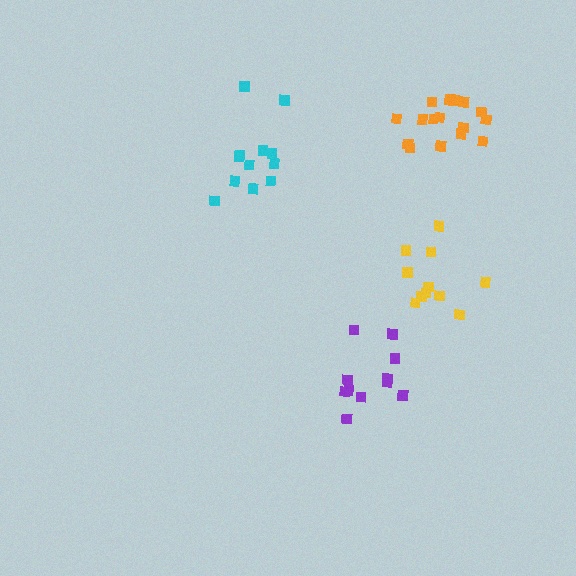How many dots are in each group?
Group 1: 16 dots, Group 2: 12 dots, Group 3: 11 dots, Group 4: 11 dots (50 total).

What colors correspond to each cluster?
The clusters are colored: orange, cyan, yellow, purple.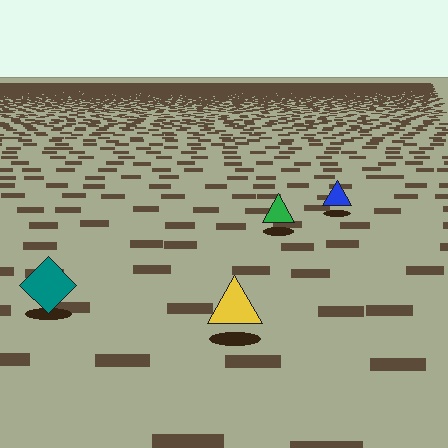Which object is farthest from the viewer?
The blue triangle is farthest from the viewer. It appears smaller and the ground texture around it is denser.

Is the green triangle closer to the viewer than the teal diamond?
No. The teal diamond is closer — you can tell from the texture gradient: the ground texture is coarser near it.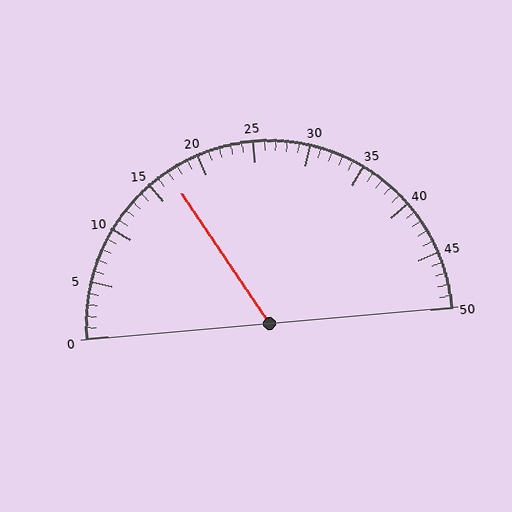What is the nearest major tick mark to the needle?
The nearest major tick mark is 15.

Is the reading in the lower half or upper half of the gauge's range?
The reading is in the lower half of the range (0 to 50).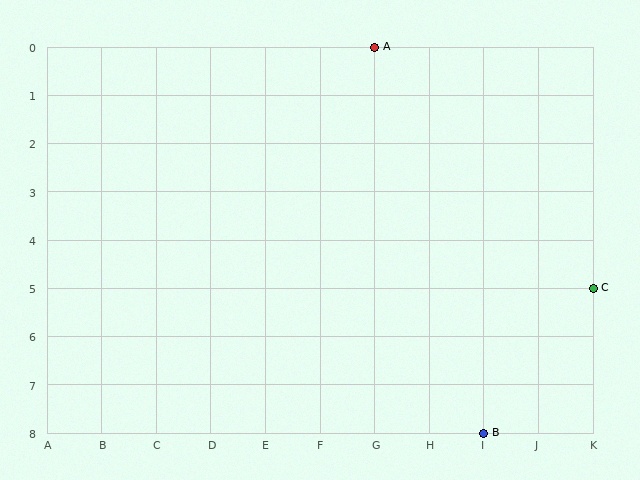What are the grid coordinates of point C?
Point C is at grid coordinates (K, 5).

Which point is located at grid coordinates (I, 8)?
Point B is at (I, 8).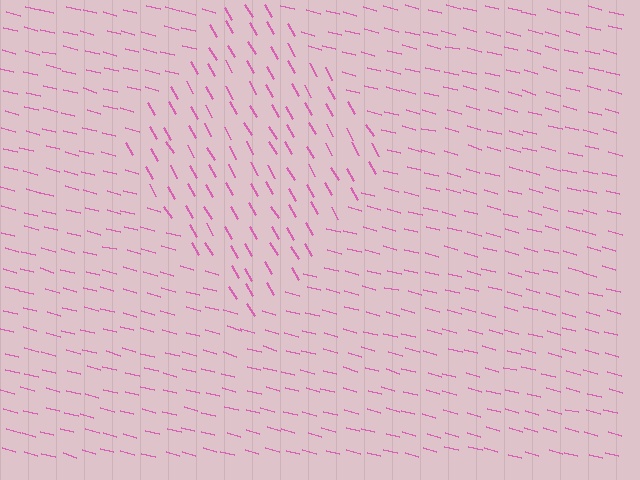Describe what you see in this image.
The image is filled with small pink line segments. A diamond region in the image has lines oriented differently from the surrounding lines, creating a visible texture boundary.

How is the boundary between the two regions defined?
The boundary is defined purely by a change in line orientation (approximately 45 degrees difference). All lines are the same color and thickness.